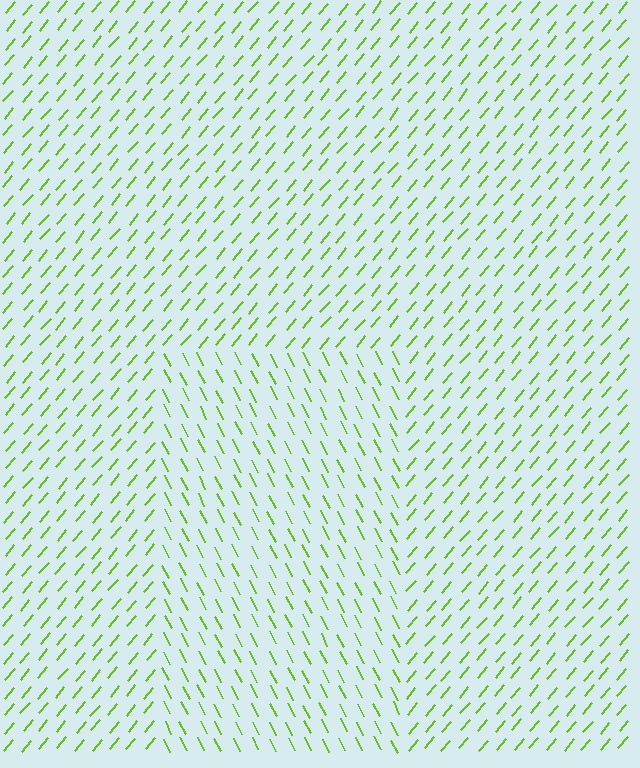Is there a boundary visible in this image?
Yes, there is a texture boundary formed by a change in line orientation.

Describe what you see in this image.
The image is filled with small lime line segments. A rectangle region in the image has lines oriented differently from the surrounding lines, creating a visible texture boundary.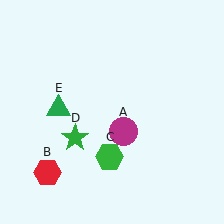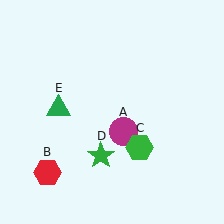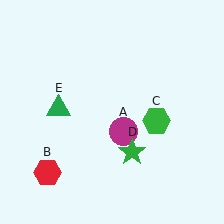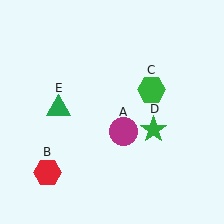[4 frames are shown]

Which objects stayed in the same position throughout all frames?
Magenta circle (object A) and red hexagon (object B) and green triangle (object E) remained stationary.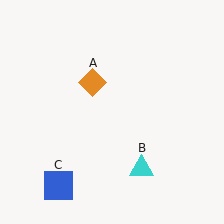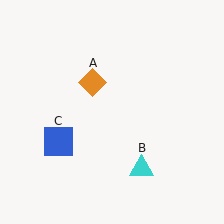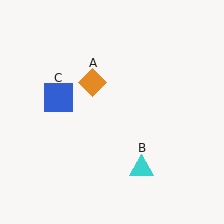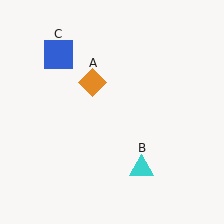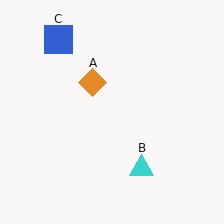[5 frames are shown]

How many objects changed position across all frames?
1 object changed position: blue square (object C).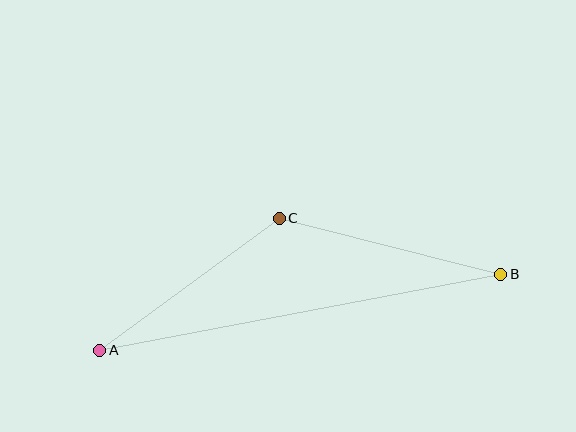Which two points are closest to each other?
Points A and C are closest to each other.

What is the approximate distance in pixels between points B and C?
The distance between B and C is approximately 228 pixels.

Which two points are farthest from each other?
Points A and B are farthest from each other.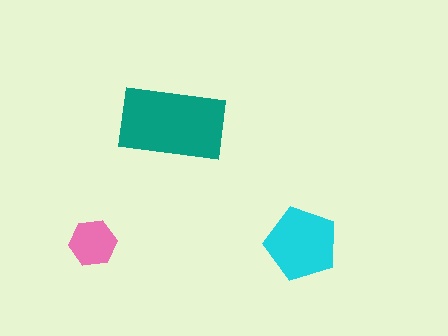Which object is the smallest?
The pink hexagon.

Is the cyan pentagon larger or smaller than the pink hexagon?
Larger.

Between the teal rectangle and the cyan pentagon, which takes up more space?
The teal rectangle.